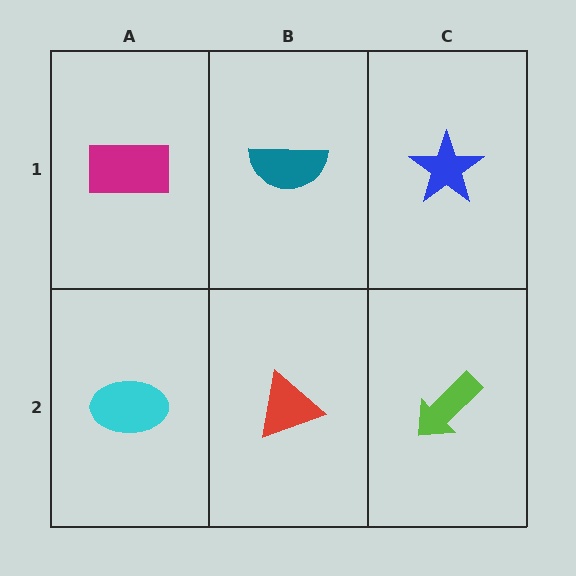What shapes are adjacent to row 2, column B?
A teal semicircle (row 1, column B), a cyan ellipse (row 2, column A), a lime arrow (row 2, column C).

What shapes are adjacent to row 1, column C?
A lime arrow (row 2, column C), a teal semicircle (row 1, column B).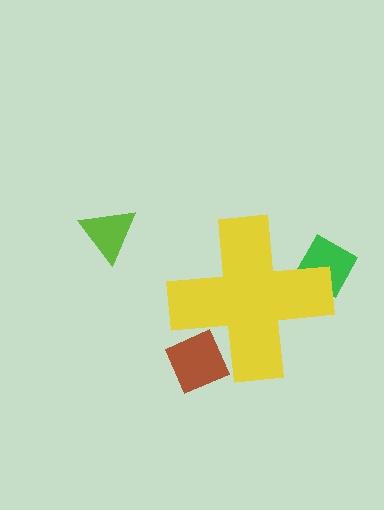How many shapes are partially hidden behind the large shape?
2 shapes are partially hidden.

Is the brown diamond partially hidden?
Yes, the brown diamond is partially hidden behind the yellow cross.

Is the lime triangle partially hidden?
No, the lime triangle is fully visible.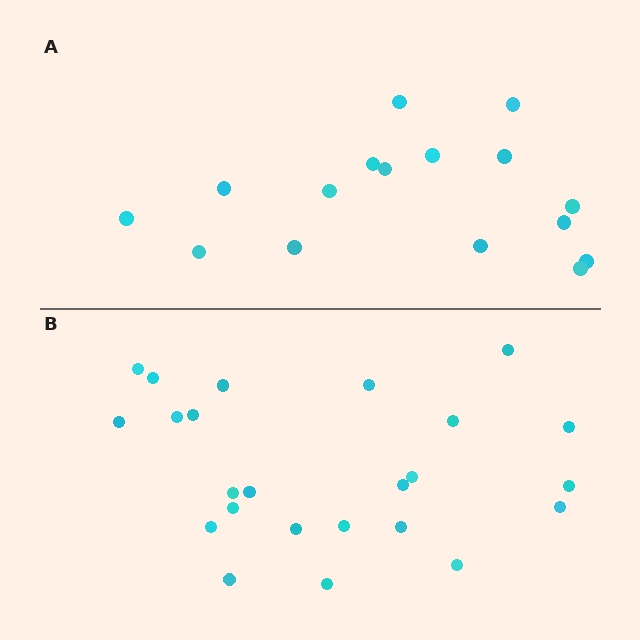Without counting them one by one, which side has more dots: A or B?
Region B (the bottom region) has more dots.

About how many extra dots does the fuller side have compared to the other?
Region B has roughly 8 or so more dots than region A.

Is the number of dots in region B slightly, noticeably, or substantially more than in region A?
Region B has substantially more. The ratio is roughly 1.5 to 1.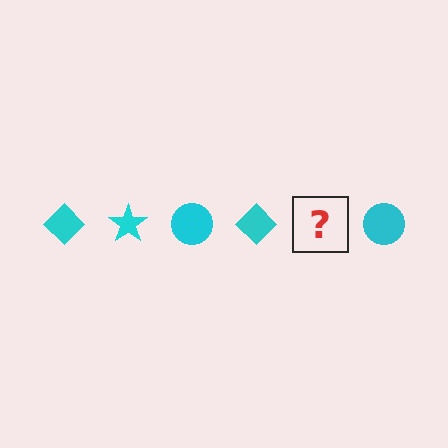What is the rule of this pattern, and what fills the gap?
The rule is that the pattern cycles through diamond, star, circle shapes in cyan. The gap should be filled with a cyan star.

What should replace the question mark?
The question mark should be replaced with a cyan star.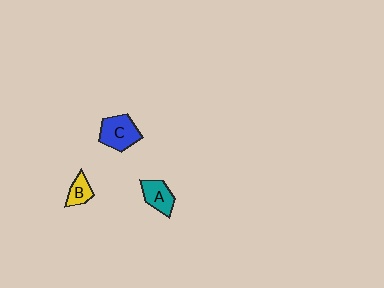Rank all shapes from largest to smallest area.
From largest to smallest: C (blue), A (teal), B (yellow).